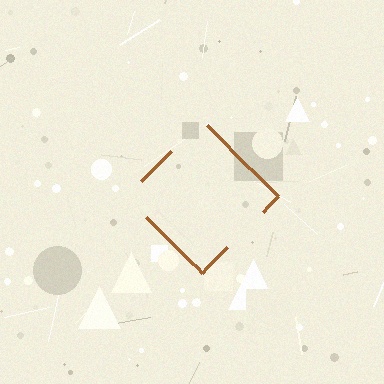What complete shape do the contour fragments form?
The contour fragments form a diamond.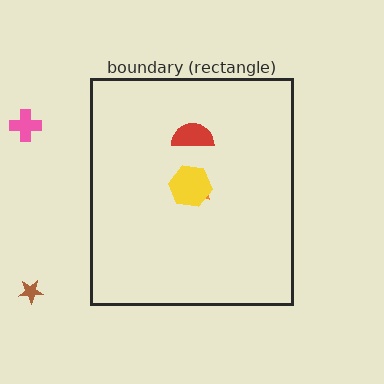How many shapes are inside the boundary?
3 inside, 2 outside.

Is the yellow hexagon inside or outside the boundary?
Inside.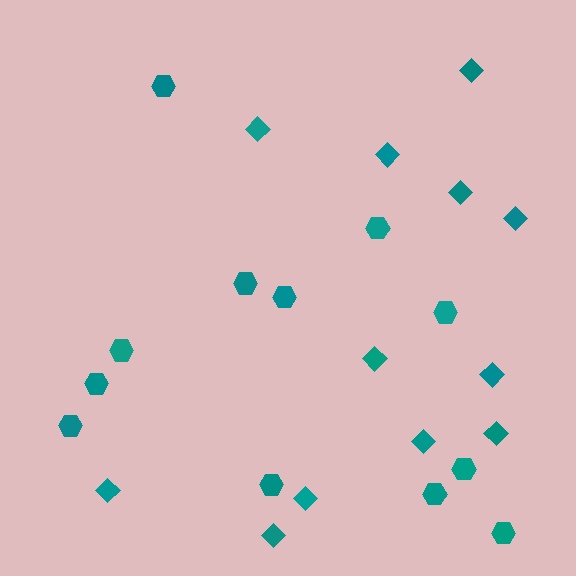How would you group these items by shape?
There are 2 groups: one group of diamonds (12) and one group of hexagons (12).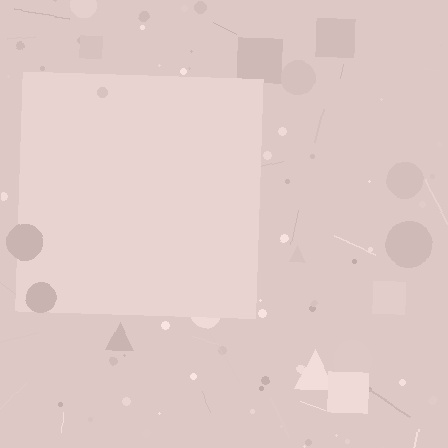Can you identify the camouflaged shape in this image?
The camouflaged shape is a square.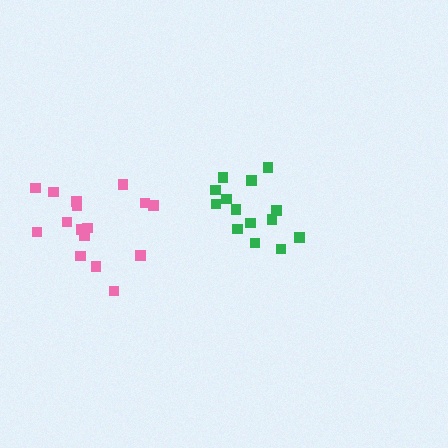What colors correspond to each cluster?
The clusters are colored: pink, green.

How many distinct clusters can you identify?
There are 2 distinct clusters.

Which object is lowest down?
The pink cluster is bottommost.